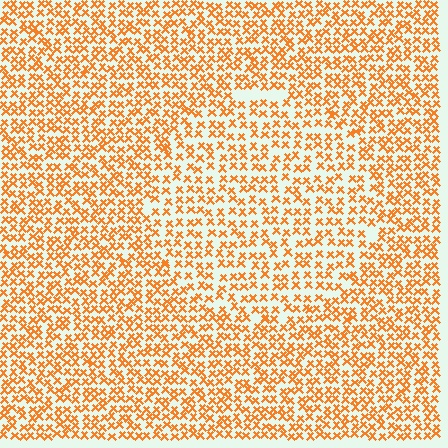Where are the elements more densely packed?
The elements are more densely packed outside the circle boundary.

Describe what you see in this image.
The image contains small orange elements arranged at two different densities. A circle-shaped region is visible where the elements are less densely packed than the surrounding area.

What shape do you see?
I see a circle.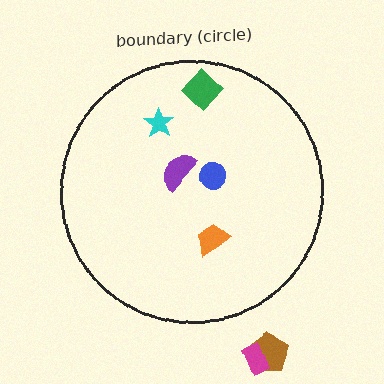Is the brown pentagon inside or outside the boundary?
Outside.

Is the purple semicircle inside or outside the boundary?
Inside.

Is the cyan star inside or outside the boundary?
Inside.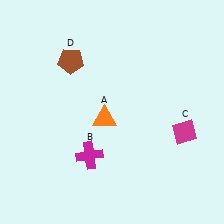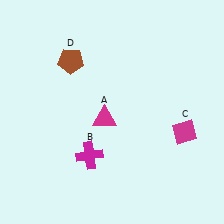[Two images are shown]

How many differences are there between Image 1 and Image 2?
There is 1 difference between the two images.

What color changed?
The triangle (A) changed from orange in Image 1 to magenta in Image 2.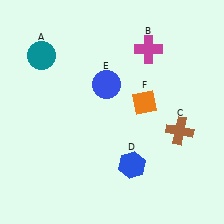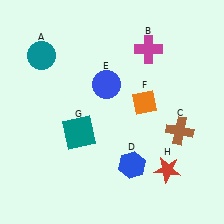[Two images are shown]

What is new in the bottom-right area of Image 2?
A red star (H) was added in the bottom-right area of Image 2.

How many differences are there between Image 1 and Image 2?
There are 2 differences between the two images.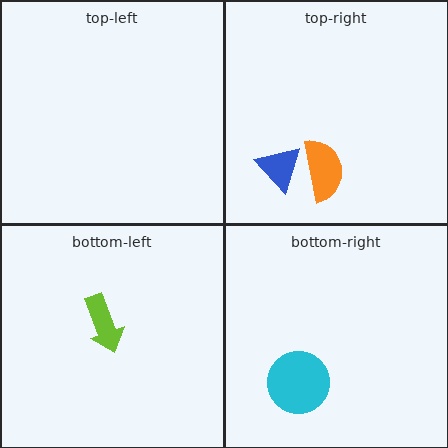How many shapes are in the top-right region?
2.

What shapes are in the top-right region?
The orange semicircle, the blue triangle.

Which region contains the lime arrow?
The bottom-left region.